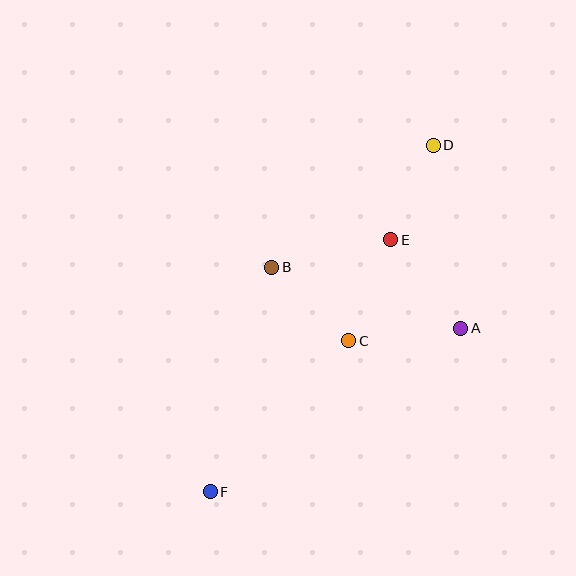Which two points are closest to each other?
Points D and E are closest to each other.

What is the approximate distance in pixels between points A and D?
The distance between A and D is approximately 185 pixels.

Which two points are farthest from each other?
Points D and F are farthest from each other.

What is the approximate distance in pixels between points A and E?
The distance between A and E is approximately 113 pixels.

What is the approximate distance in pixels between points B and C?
The distance between B and C is approximately 106 pixels.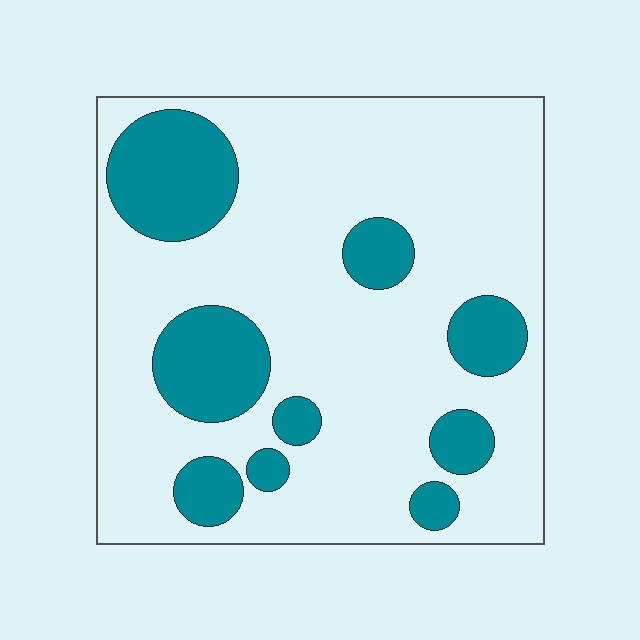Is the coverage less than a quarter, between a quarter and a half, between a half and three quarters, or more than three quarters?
Less than a quarter.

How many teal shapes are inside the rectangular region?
9.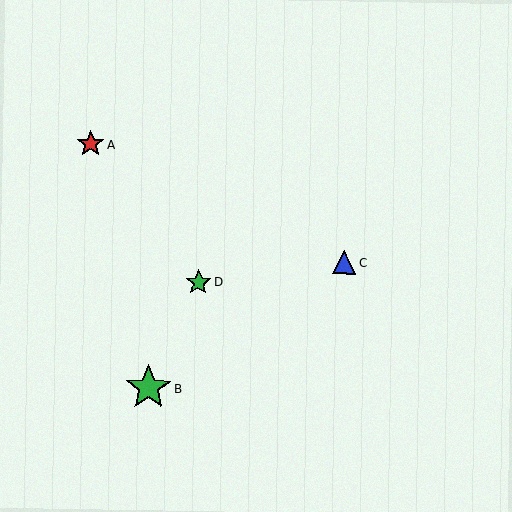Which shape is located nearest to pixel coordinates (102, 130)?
The red star (labeled A) at (90, 144) is nearest to that location.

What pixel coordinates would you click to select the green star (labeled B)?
Click at (148, 388) to select the green star B.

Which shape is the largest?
The green star (labeled B) is the largest.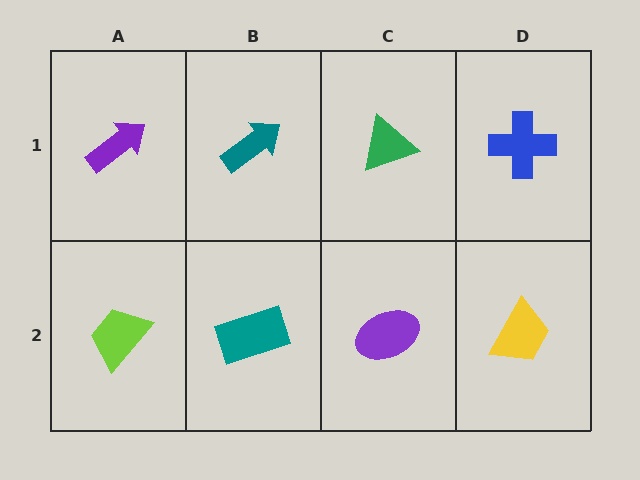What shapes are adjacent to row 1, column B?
A teal rectangle (row 2, column B), a purple arrow (row 1, column A), a green triangle (row 1, column C).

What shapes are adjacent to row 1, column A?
A lime trapezoid (row 2, column A), a teal arrow (row 1, column B).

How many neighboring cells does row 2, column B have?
3.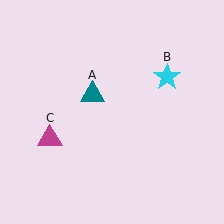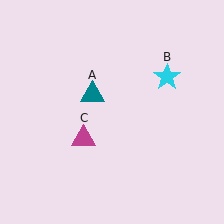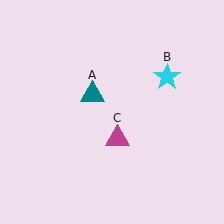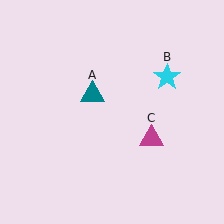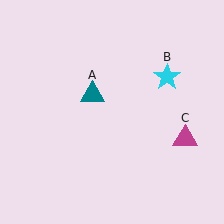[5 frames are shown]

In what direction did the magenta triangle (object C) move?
The magenta triangle (object C) moved right.